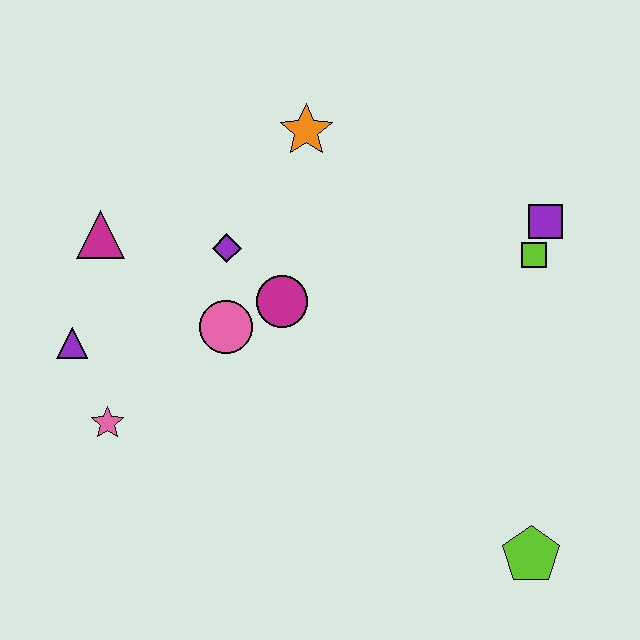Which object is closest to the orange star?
The purple diamond is closest to the orange star.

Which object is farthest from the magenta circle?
The lime pentagon is farthest from the magenta circle.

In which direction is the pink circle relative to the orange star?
The pink circle is below the orange star.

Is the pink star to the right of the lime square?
No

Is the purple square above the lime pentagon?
Yes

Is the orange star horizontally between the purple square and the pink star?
Yes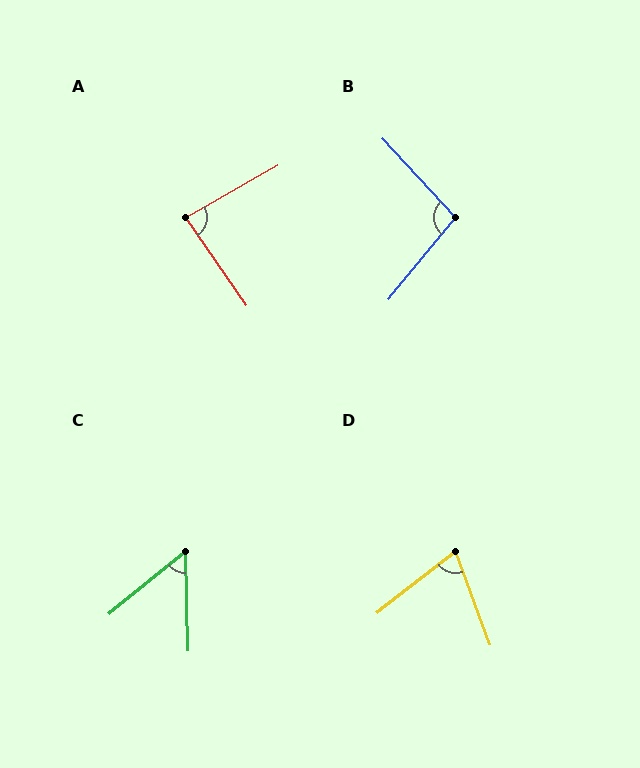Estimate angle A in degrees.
Approximately 85 degrees.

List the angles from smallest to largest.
C (52°), D (72°), A (85°), B (98°).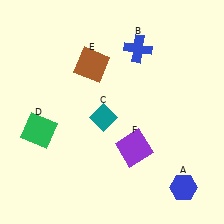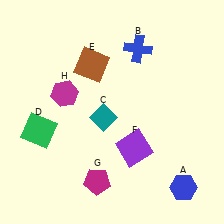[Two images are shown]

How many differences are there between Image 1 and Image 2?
There are 2 differences between the two images.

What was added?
A magenta pentagon (G), a magenta hexagon (H) were added in Image 2.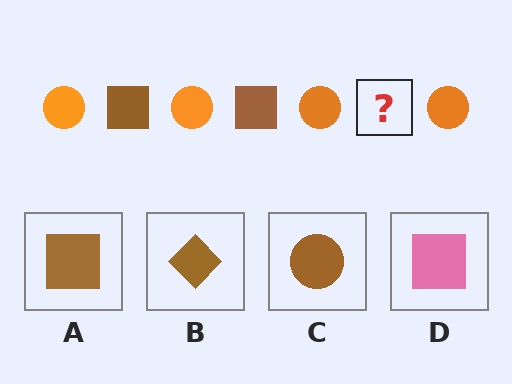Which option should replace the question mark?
Option A.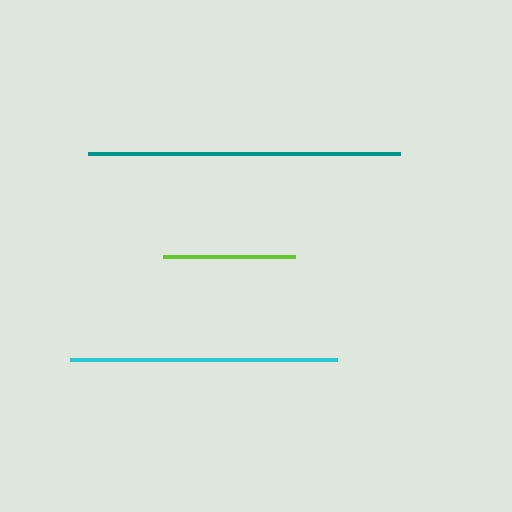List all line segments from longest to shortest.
From longest to shortest: teal, cyan, lime.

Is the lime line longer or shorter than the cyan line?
The cyan line is longer than the lime line.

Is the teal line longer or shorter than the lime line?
The teal line is longer than the lime line.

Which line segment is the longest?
The teal line is the longest at approximately 312 pixels.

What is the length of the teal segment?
The teal segment is approximately 312 pixels long.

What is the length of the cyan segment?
The cyan segment is approximately 266 pixels long.